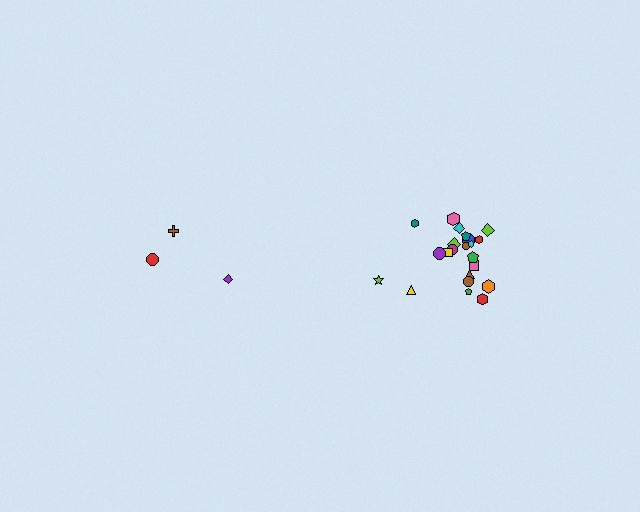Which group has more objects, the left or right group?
The right group.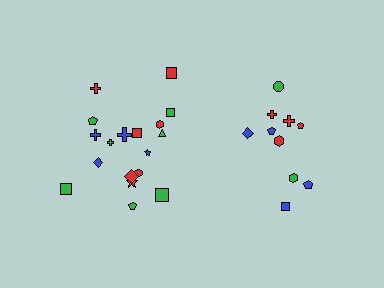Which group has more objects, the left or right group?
The left group.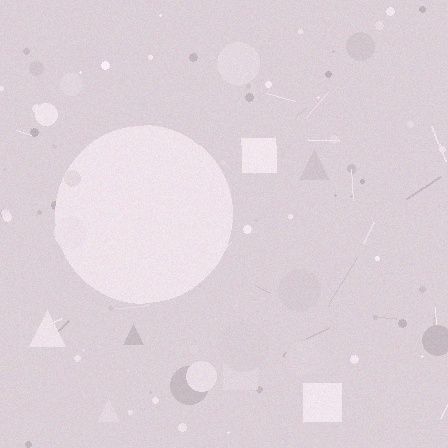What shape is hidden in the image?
A circle is hidden in the image.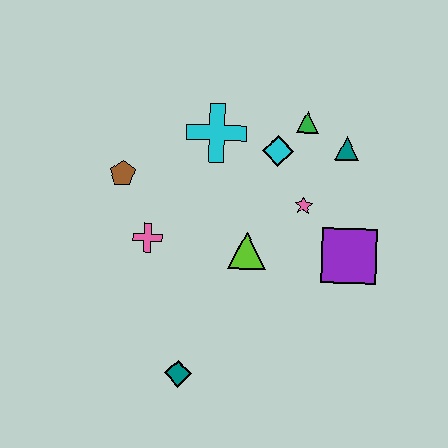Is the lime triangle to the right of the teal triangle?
No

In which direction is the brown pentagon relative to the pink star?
The brown pentagon is to the left of the pink star.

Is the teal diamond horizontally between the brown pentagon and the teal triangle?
Yes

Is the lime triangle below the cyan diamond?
Yes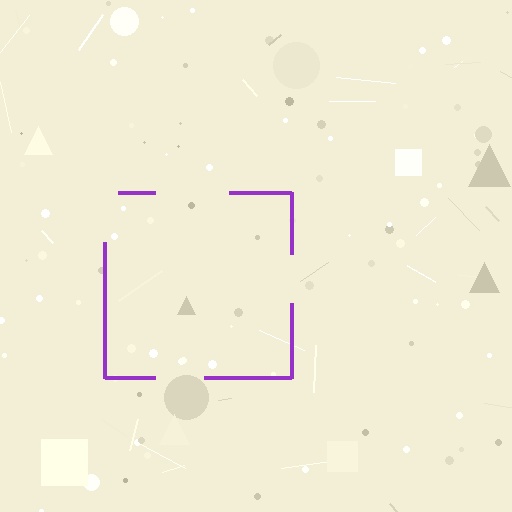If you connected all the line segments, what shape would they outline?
They would outline a square.